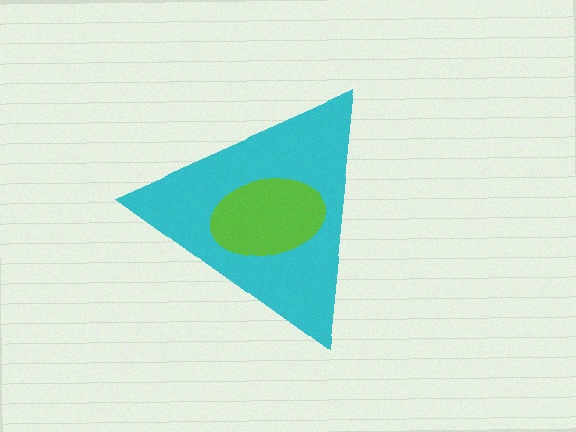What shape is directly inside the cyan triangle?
The lime ellipse.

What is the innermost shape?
The lime ellipse.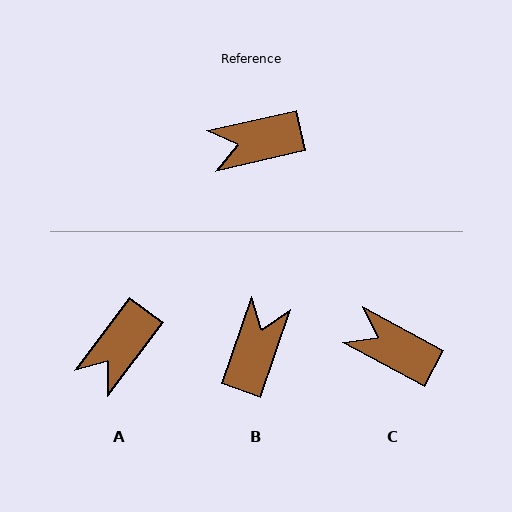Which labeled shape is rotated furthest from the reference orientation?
B, about 122 degrees away.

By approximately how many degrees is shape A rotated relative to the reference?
Approximately 40 degrees counter-clockwise.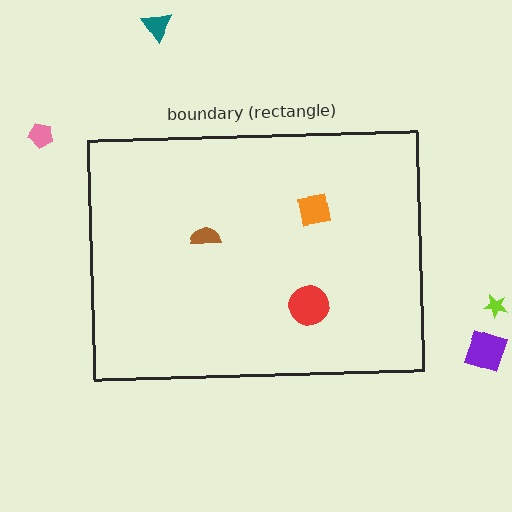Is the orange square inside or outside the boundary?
Inside.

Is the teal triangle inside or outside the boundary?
Outside.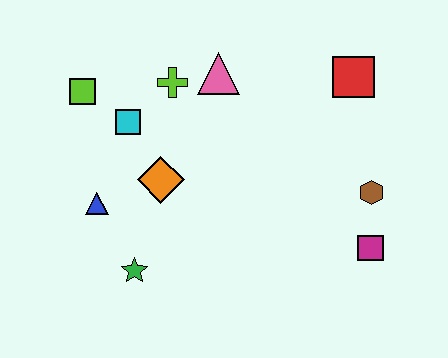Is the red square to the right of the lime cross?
Yes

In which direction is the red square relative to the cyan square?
The red square is to the right of the cyan square.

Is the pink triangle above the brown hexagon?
Yes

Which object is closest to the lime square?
The cyan square is closest to the lime square.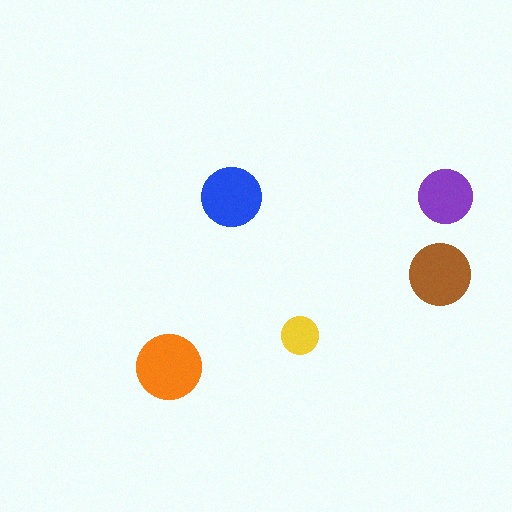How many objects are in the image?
There are 5 objects in the image.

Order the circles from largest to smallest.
the orange one, the brown one, the blue one, the purple one, the yellow one.